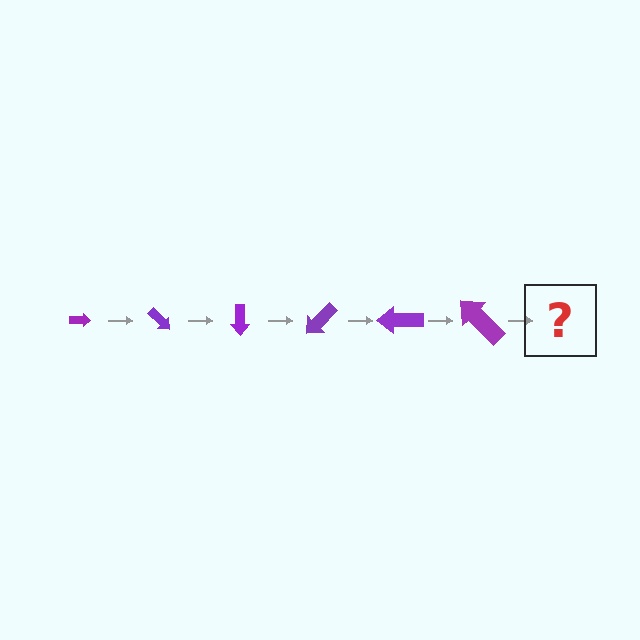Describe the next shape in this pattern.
It should be an arrow, larger than the previous one and rotated 270 degrees from the start.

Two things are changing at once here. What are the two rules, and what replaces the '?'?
The two rules are that the arrow grows larger each step and it rotates 45 degrees each step. The '?' should be an arrow, larger than the previous one and rotated 270 degrees from the start.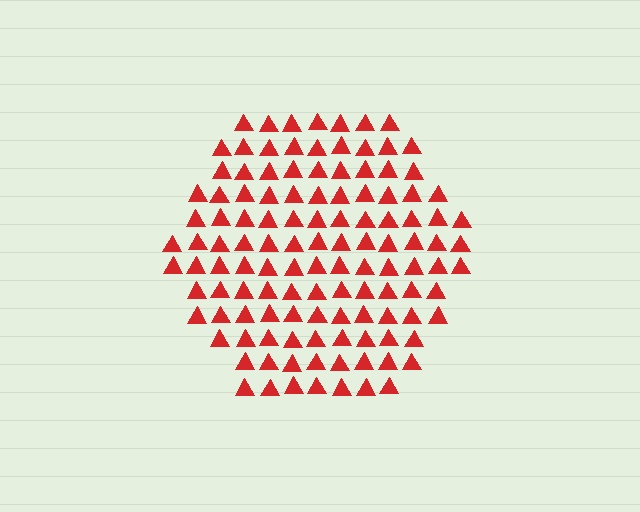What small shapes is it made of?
It is made of small triangles.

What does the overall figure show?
The overall figure shows a hexagon.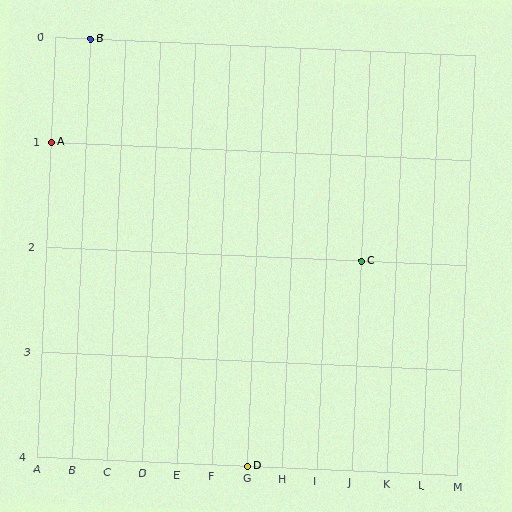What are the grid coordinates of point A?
Point A is at grid coordinates (A, 1).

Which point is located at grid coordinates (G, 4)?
Point D is at (G, 4).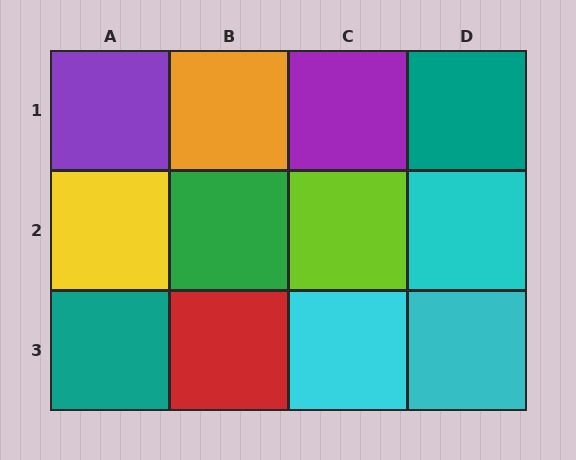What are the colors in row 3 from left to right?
Teal, red, cyan, cyan.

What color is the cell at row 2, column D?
Cyan.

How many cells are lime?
1 cell is lime.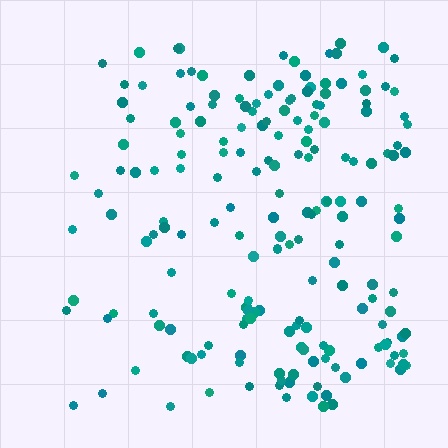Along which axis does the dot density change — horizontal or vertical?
Horizontal.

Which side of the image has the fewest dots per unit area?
The left.